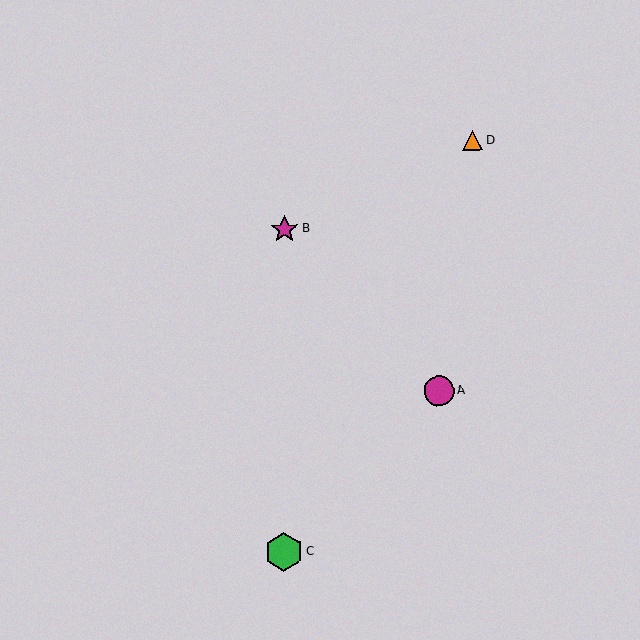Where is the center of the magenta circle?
The center of the magenta circle is at (439, 391).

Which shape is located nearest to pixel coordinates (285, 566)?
The green hexagon (labeled C) at (284, 552) is nearest to that location.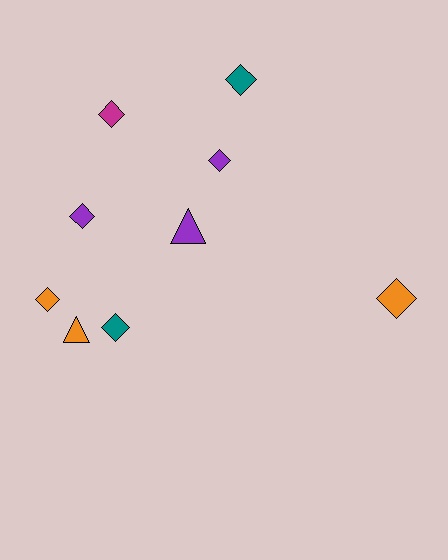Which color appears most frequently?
Orange, with 3 objects.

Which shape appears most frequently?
Diamond, with 7 objects.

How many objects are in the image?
There are 9 objects.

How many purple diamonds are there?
There are 2 purple diamonds.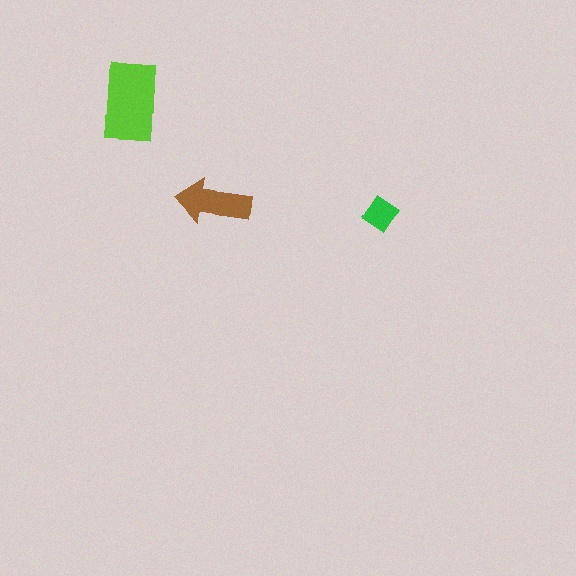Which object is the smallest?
The green diamond.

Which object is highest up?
The lime rectangle is topmost.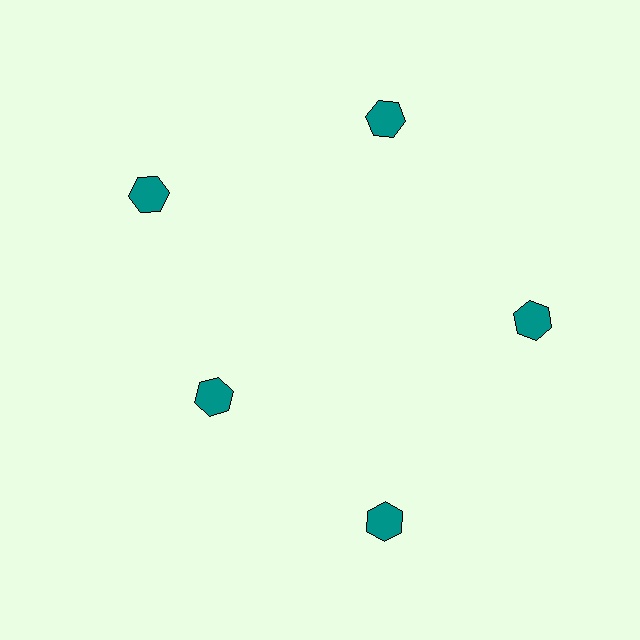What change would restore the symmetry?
The symmetry would be restored by moving it outward, back onto the ring so that all 5 hexagons sit at equal angles and equal distance from the center.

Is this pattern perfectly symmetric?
No. The 5 teal hexagons are arranged in a ring, but one element near the 8 o'clock position is pulled inward toward the center, breaking the 5-fold rotational symmetry.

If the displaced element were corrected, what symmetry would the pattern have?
It would have 5-fold rotational symmetry — the pattern would map onto itself every 72 degrees.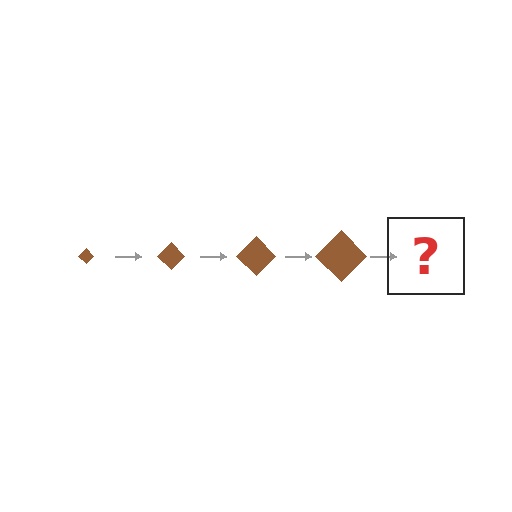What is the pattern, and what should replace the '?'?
The pattern is that the diamond gets progressively larger each step. The '?' should be a brown diamond, larger than the previous one.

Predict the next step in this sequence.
The next step is a brown diamond, larger than the previous one.